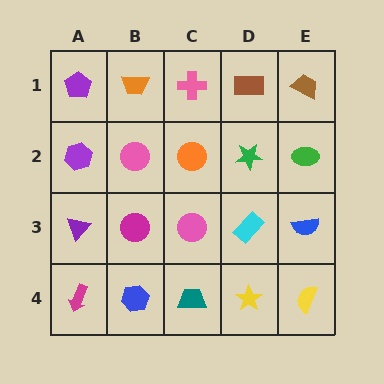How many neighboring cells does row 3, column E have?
3.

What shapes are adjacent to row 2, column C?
A pink cross (row 1, column C), a pink circle (row 3, column C), a pink circle (row 2, column B), a green star (row 2, column D).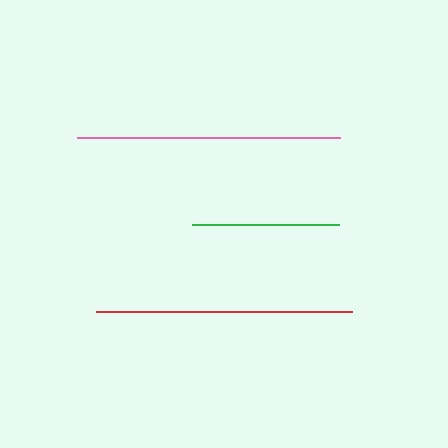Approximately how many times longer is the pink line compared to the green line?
The pink line is approximately 1.8 times the length of the green line.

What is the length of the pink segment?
The pink segment is approximately 263 pixels long.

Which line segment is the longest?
The pink line is the longest at approximately 263 pixels.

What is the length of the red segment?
The red segment is approximately 256 pixels long.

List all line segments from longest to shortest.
From longest to shortest: pink, red, green.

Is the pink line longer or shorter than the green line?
The pink line is longer than the green line.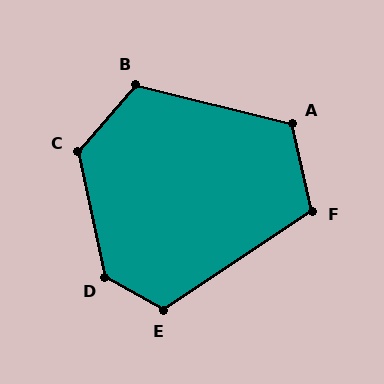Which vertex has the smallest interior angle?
F, at approximately 111 degrees.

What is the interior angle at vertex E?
Approximately 117 degrees (obtuse).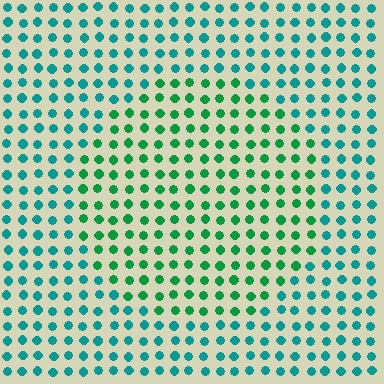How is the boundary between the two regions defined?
The boundary is defined purely by a slight shift in hue (about 36 degrees). Spacing, size, and orientation are identical on both sides.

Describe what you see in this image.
The image is filled with small teal elements in a uniform arrangement. A circle-shaped region is visible where the elements are tinted to a slightly different hue, forming a subtle color boundary.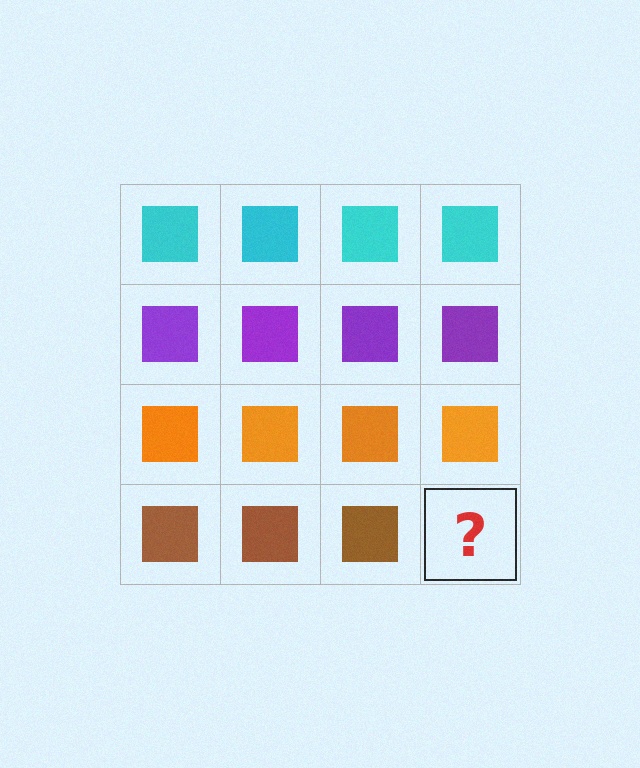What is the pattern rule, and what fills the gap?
The rule is that each row has a consistent color. The gap should be filled with a brown square.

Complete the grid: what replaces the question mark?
The question mark should be replaced with a brown square.